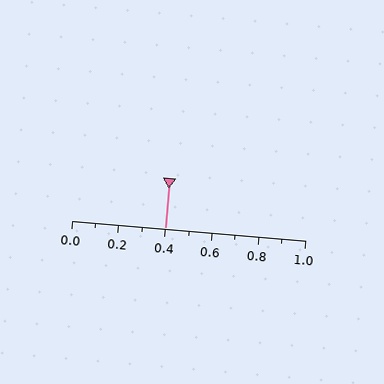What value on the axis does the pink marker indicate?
The marker indicates approximately 0.4.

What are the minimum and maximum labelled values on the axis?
The axis runs from 0.0 to 1.0.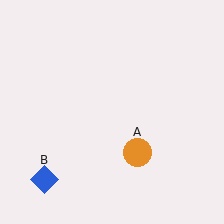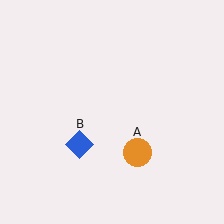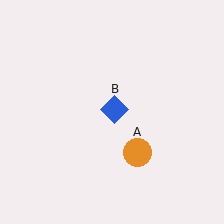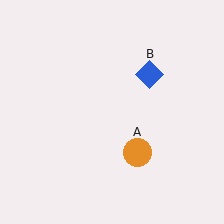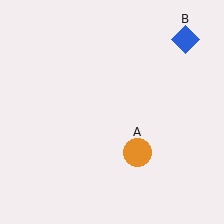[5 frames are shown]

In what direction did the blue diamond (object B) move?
The blue diamond (object B) moved up and to the right.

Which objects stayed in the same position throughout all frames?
Orange circle (object A) remained stationary.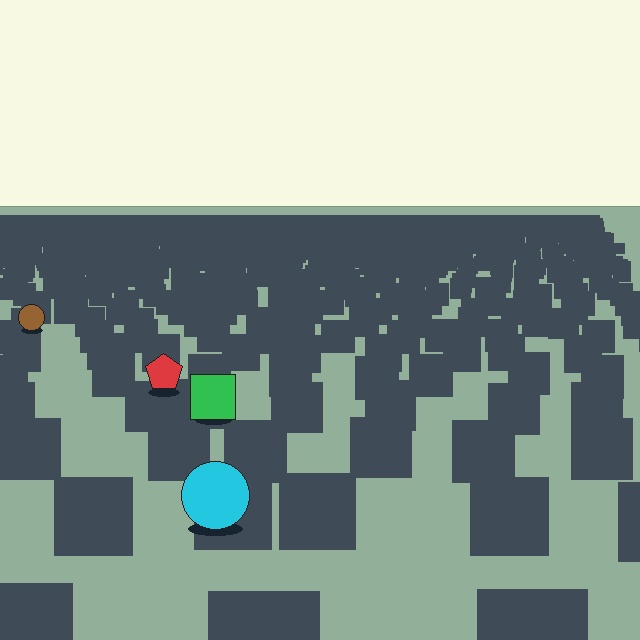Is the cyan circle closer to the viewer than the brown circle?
Yes. The cyan circle is closer — you can tell from the texture gradient: the ground texture is coarser near it.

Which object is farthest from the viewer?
The brown circle is farthest from the viewer. It appears smaller and the ground texture around it is denser.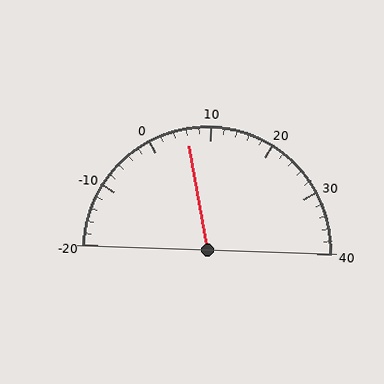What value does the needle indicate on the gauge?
The needle indicates approximately 6.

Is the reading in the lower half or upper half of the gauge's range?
The reading is in the lower half of the range (-20 to 40).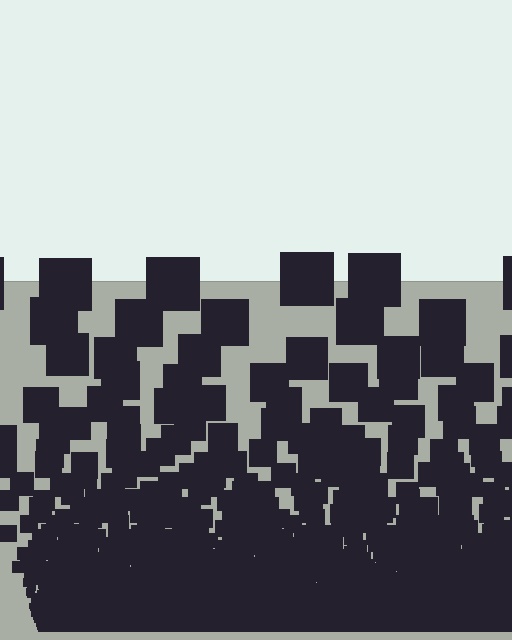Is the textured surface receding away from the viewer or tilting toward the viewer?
The surface appears to tilt toward the viewer. Texture elements get larger and sparser toward the top.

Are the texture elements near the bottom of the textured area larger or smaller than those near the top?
Smaller. The gradient is inverted — elements near the bottom are smaller and denser.